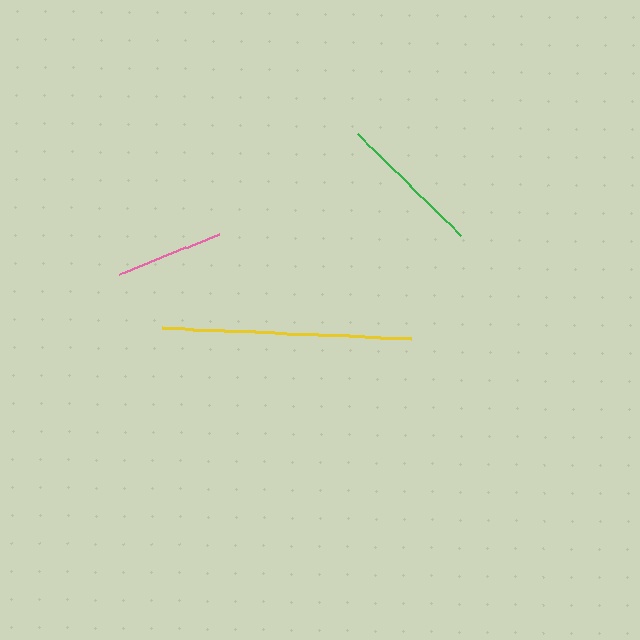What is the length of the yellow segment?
The yellow segment is approximately 249 pixels long.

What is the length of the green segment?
The green segment is approximately 145 pixels long.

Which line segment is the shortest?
The pink line is the shortest at approximately 106 pixels.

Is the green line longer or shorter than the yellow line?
The yellow line is longer than the green line.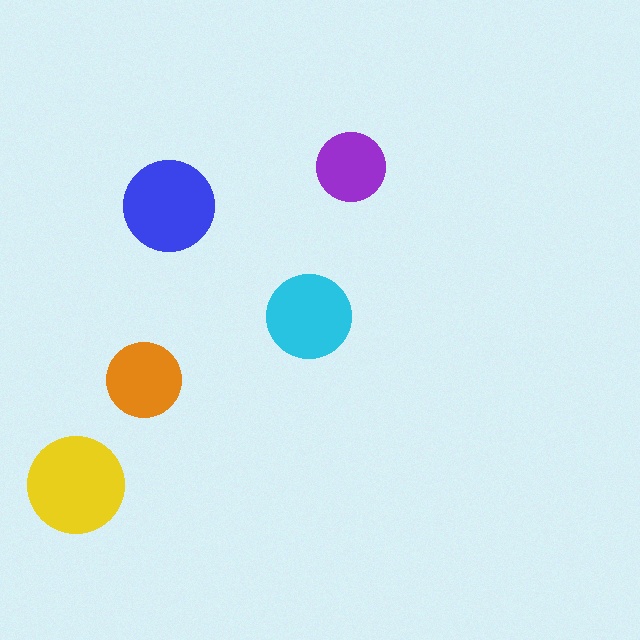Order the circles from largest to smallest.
the yellow one, the blue one, the cyan one, the orange one, the purple one.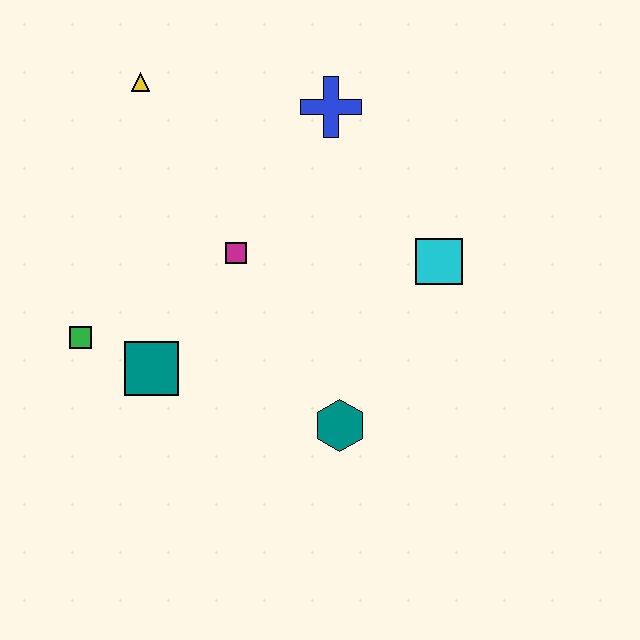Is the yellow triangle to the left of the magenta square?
Yes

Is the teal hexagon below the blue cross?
Yes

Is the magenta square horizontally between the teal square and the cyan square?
Yes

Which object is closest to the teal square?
The green square is closest to the teal square.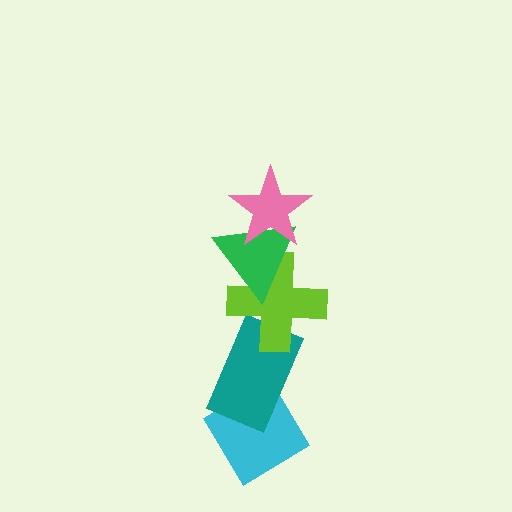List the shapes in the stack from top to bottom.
From top to bottom: the pink star, the green triangle, the lime cross, the teal rectangle, the cyan diamond.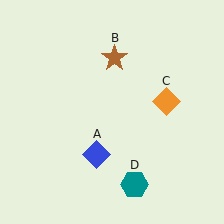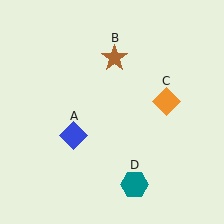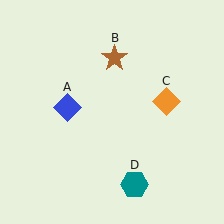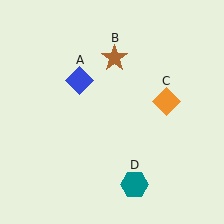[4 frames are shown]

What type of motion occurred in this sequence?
The blue diamond (object A) rotated clockwise around the center of the scene.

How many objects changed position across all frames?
1 object changed position: blue diamond (object A).